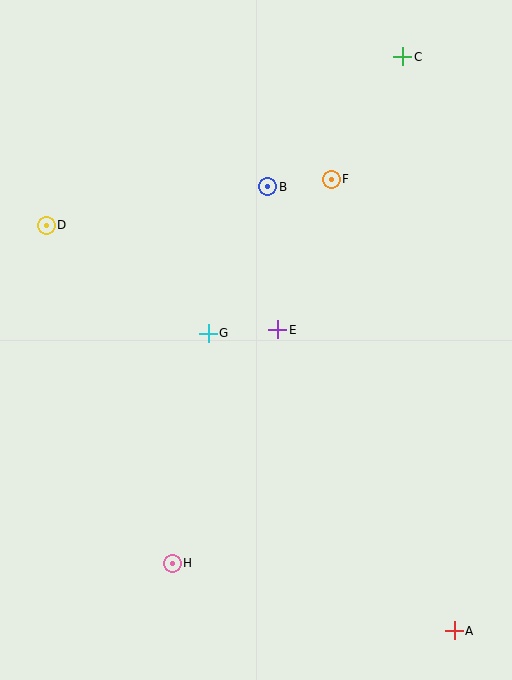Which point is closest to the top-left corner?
Point D is closest to the top-left corner.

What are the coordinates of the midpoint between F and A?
The midpoint between F and A is at (393, 405).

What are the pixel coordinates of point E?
Point E is at (278, 330).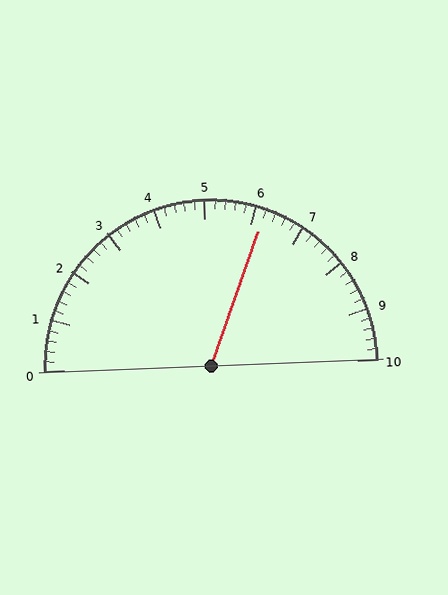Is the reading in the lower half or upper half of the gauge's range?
The reading is in the upper half of the range (0 to 10).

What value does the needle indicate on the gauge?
The needle indicates approximately 6.2.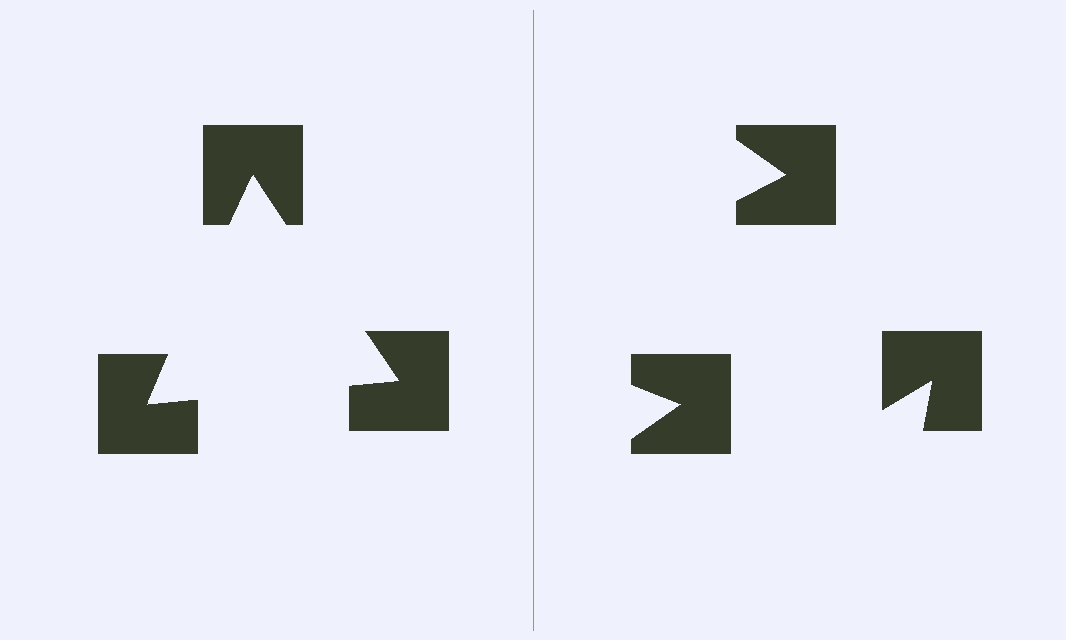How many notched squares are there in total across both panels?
6 — 3 on each side.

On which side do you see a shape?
An illusory triangle appears on the left side. On the right side the wedge cuts are rotated, so no coherent shape forms.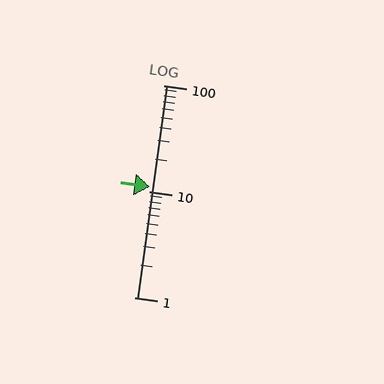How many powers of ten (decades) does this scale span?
The scale spans 2 decades, from 1 to 100.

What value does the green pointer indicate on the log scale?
The pointer indicates approximately 11.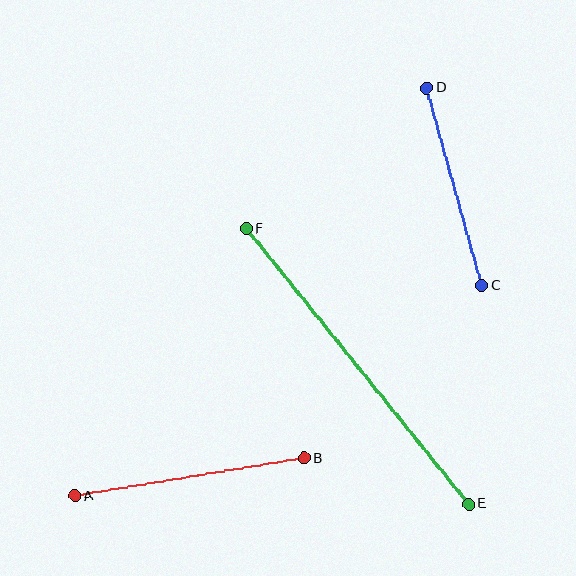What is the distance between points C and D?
The distance is approximately 205 pixels.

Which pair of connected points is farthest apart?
Points E and F are farthest apart.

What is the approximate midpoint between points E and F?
The midpoint is at approximately (357, 366) pixels.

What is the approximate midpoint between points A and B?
The midpoint is at approximately (189, 477) pixels.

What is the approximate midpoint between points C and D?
The midpoint is at approximately (454, 187) pixels.